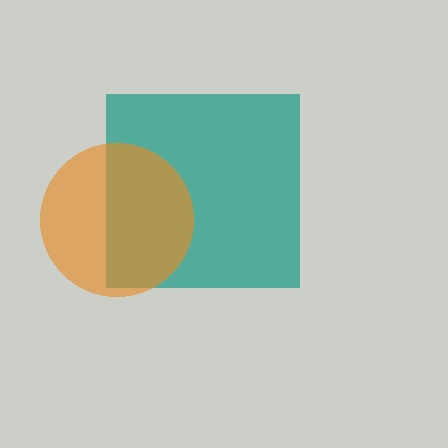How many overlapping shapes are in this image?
There are 2 overlapping shapes in the image.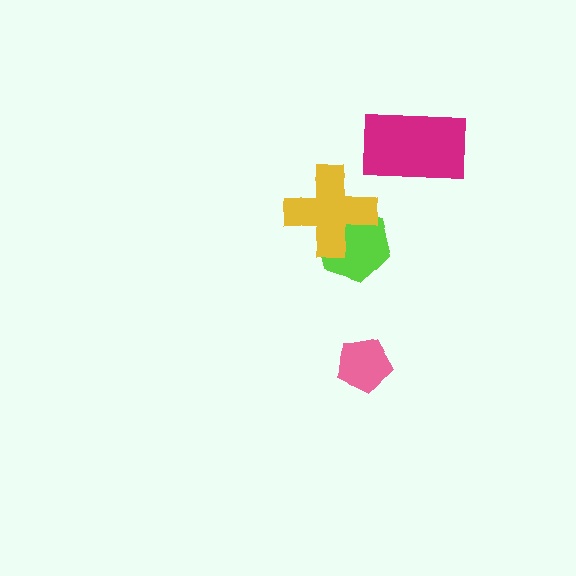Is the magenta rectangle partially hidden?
No, no other shape covers it.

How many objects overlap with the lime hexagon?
1 object overlaps with the lime hexagon.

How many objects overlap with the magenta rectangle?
0 objects overlap with the magenta rectangle.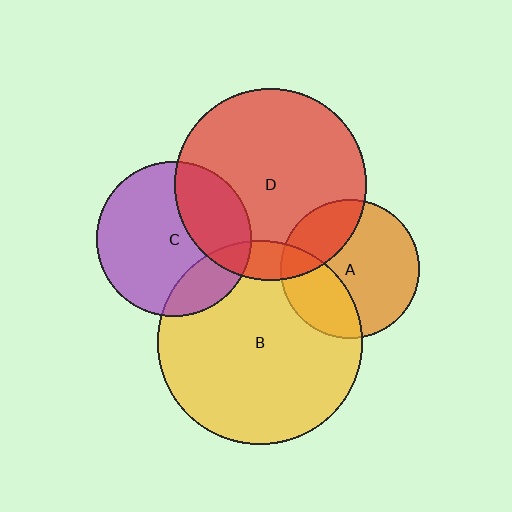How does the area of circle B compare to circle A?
Approximately 2.2 times.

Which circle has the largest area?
Circle B (yellow).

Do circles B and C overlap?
Yes.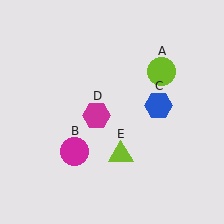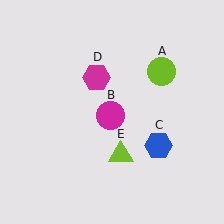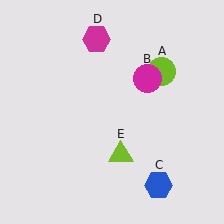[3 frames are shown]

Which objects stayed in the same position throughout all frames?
Lime circle (object A) and lime triangle (object E) remained stationary.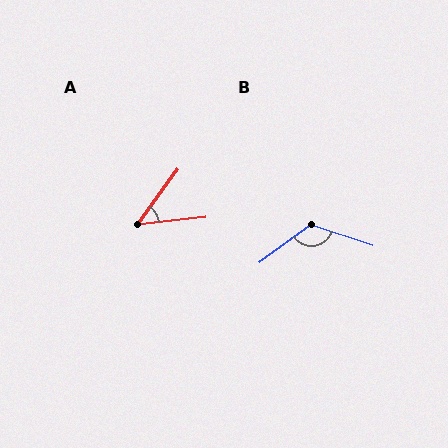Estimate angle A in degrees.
Approximately 48 degrees.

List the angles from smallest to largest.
A (48°), B (125°).